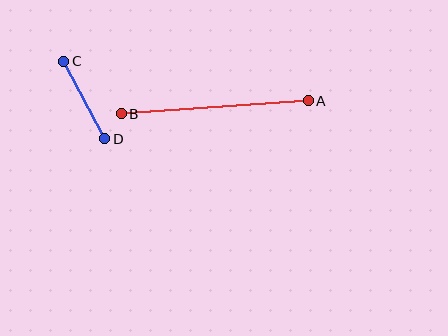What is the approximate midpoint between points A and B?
The midpoint is at approximately (215, 107) pixels.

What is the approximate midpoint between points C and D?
The midpoint is at approximately (84, 100) pixels.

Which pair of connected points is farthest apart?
Points A and B are farthest apart.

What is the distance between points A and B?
The distance is approximately 188 pixels.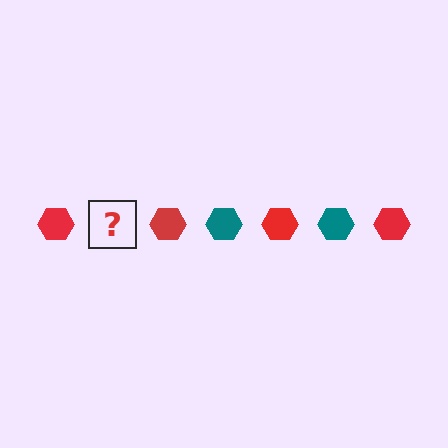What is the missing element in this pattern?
The missing element is a teal hexagon.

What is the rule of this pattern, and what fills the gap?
The rule is that the pattern cycles through red, teal hexagons. The gap should be filled with a teal hexagon.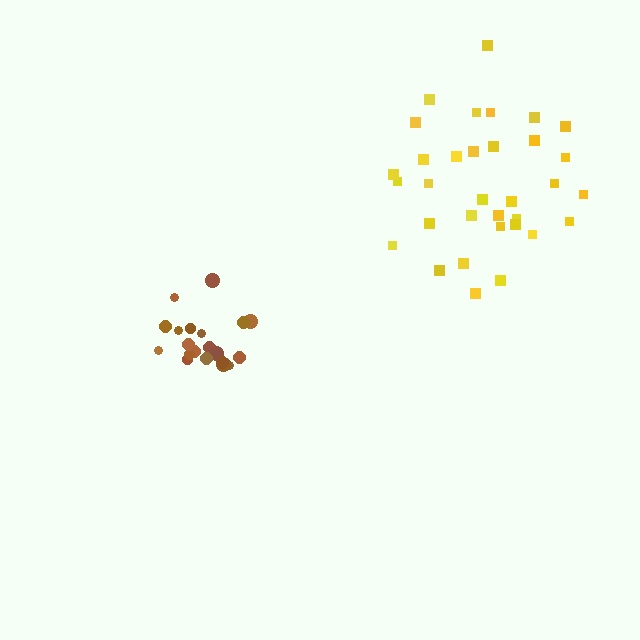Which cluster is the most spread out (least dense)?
Yellow.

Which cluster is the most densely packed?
Brown.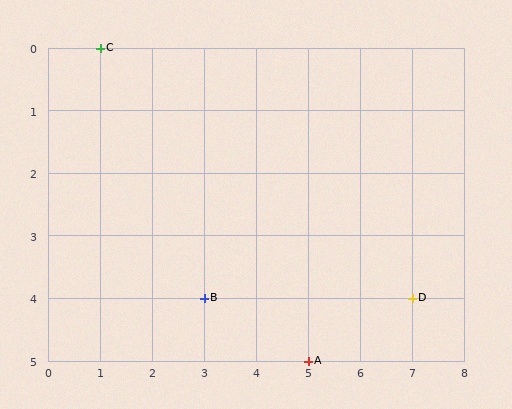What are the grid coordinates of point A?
Point A is at grid coordinates (5, 5).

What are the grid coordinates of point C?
Point C is at grid coordinates (1, 0).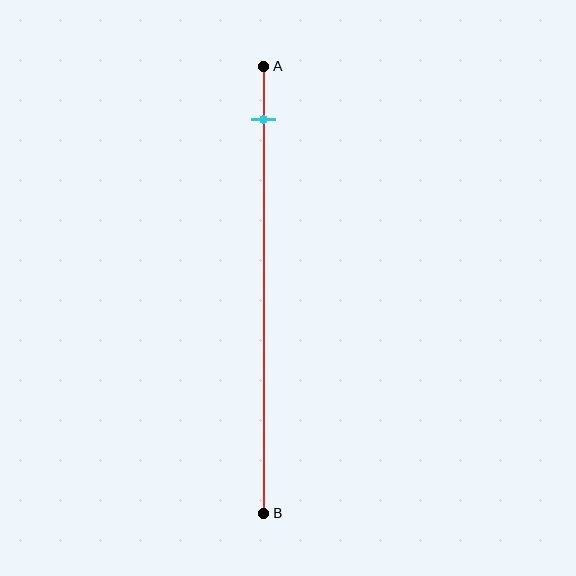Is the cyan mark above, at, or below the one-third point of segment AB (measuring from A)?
The cyan mark is above the one-third point of segment AB.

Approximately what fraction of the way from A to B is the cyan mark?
The cyan mark is approximately 10% of the way from A to B.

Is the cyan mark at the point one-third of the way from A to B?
No, the mark is at about 10% from A, not at the 33% one-third point.